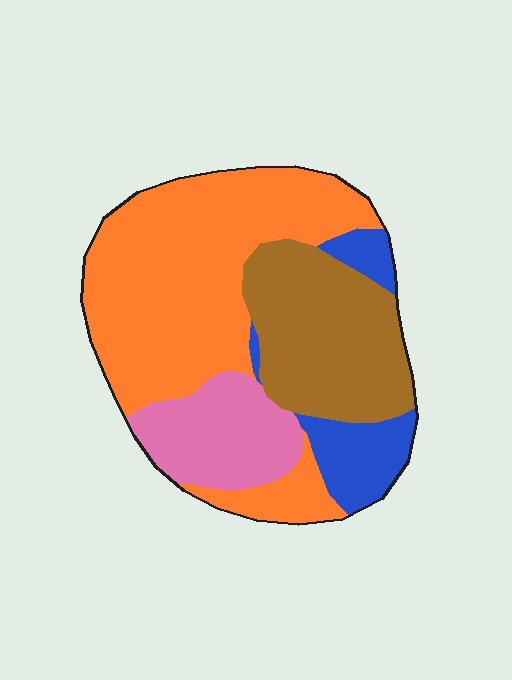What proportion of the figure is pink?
Pink takes up about one sixth (1/6) of the figure.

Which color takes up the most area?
Orange, at roughly 50%.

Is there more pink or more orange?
Orange.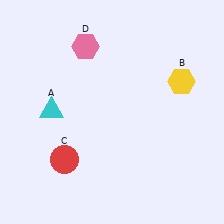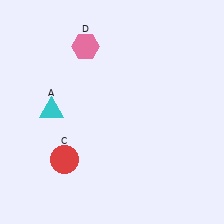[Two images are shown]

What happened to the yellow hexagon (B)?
The yellow hexagon (B) was removed in Image 2. It was in the top-right area of Image 1.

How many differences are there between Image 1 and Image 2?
There is 1 difference between the two images.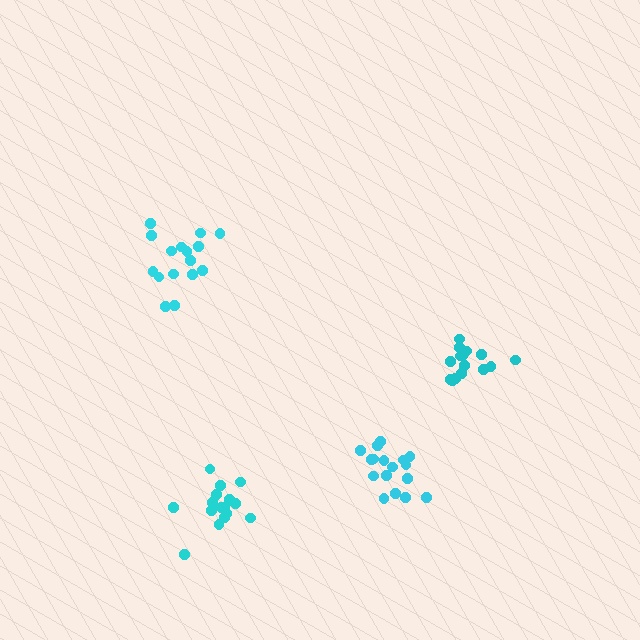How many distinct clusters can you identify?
There are 4 distinct clusters.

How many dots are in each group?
Group 1: 16 dots, Group 2: 17 dots, Group 3: 16 dots, Group 4: 15 dots (64 total).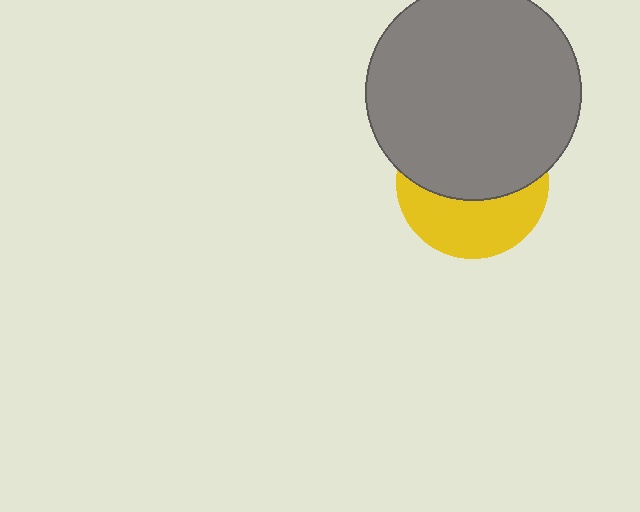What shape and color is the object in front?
The object in front is a gray circle.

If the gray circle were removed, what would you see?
You would see the complete yellow circle.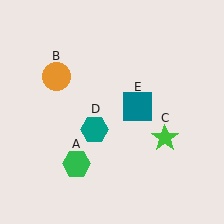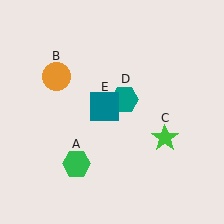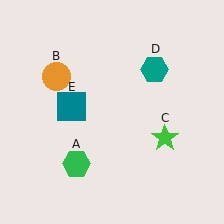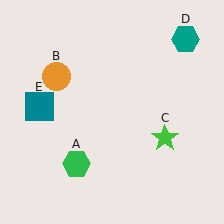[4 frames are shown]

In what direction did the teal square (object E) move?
The teal square (object E) moved left.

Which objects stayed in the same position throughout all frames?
Green hexagon (object A) and orange circle (object B) and green star (object C) remained stationary.